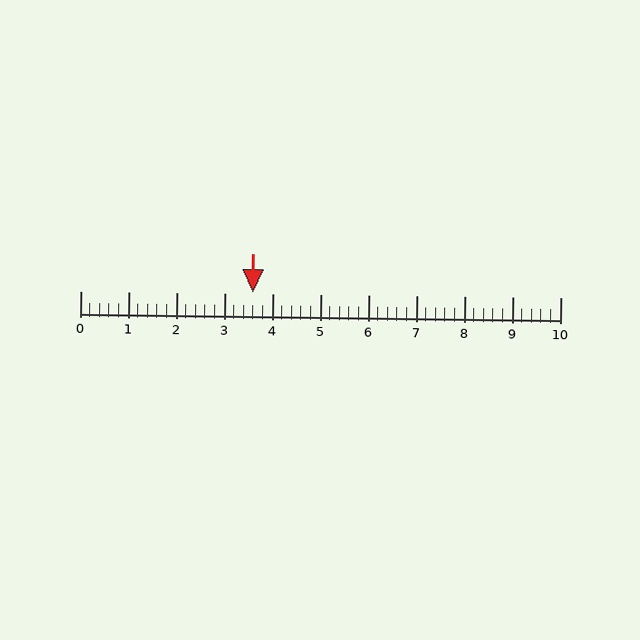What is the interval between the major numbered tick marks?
The major tick marks are spaced 1 units apart.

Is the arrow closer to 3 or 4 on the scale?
The arrow is closer to 4.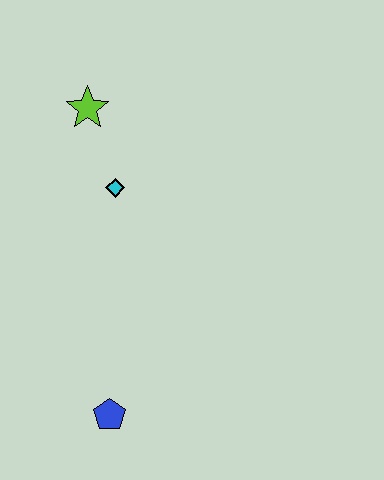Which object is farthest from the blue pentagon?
The lime star is farthest from the blue pentagon.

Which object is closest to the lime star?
The cyan diamond is closest to the lime star.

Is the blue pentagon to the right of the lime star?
Yes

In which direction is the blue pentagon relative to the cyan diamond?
The blue pentagon is below the cyan diamond.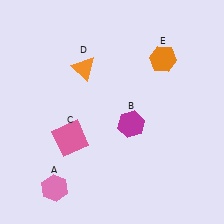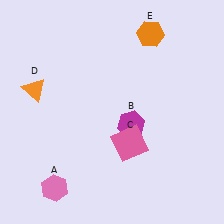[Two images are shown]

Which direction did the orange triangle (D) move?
The orange triangle (D) moved left.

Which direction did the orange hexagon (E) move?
The orange hexagon (E) moved up.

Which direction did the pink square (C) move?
The pink square (C) moved right.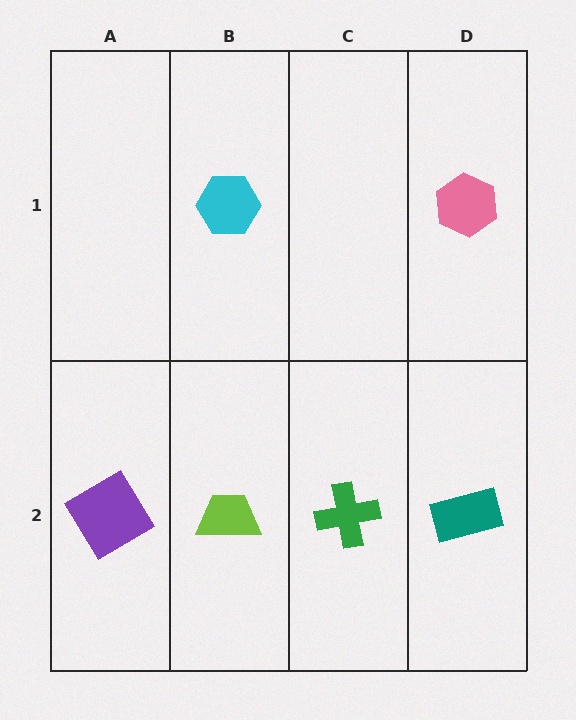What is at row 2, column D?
A teal rectangle.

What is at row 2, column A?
A purple diamond.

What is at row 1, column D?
A pink hexagon.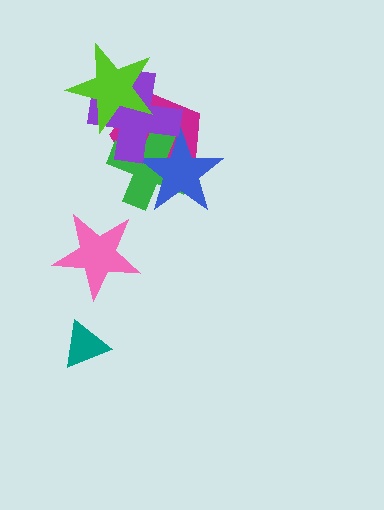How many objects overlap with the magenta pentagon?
4 objects overlap with the magenta pentagon.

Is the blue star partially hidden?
Yes, it is partially covered by another shape.